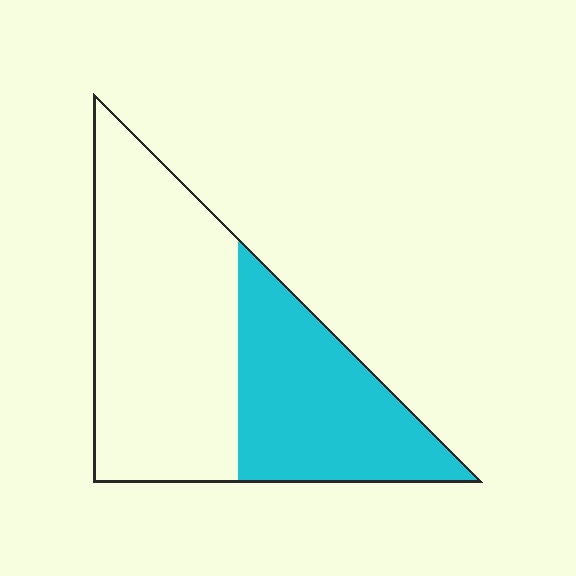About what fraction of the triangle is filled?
About two fifths (2/5).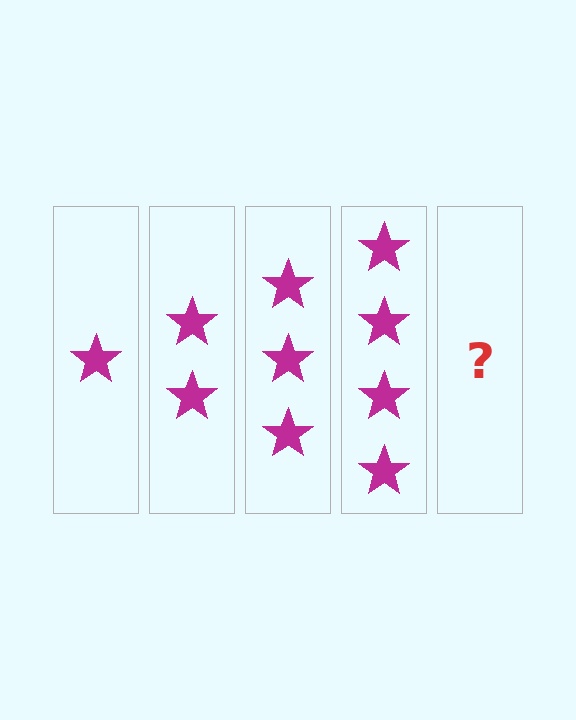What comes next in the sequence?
The next element should be 5 stars.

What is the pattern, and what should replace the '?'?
The pattern is that each step adds one more star. The '?' should be 5 stars.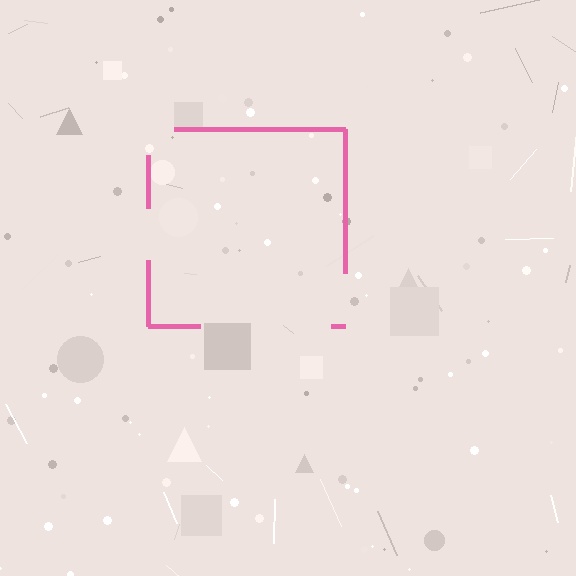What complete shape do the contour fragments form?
The contour fragments form a square.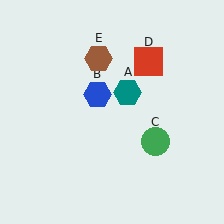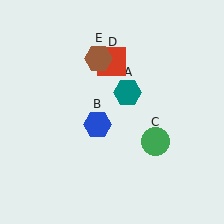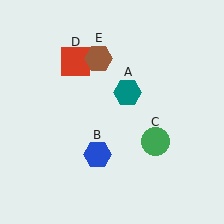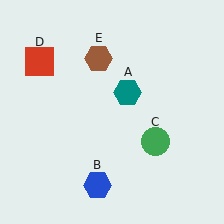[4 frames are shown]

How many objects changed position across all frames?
2 objects changed position: blue hexagon (object B), red square (object D).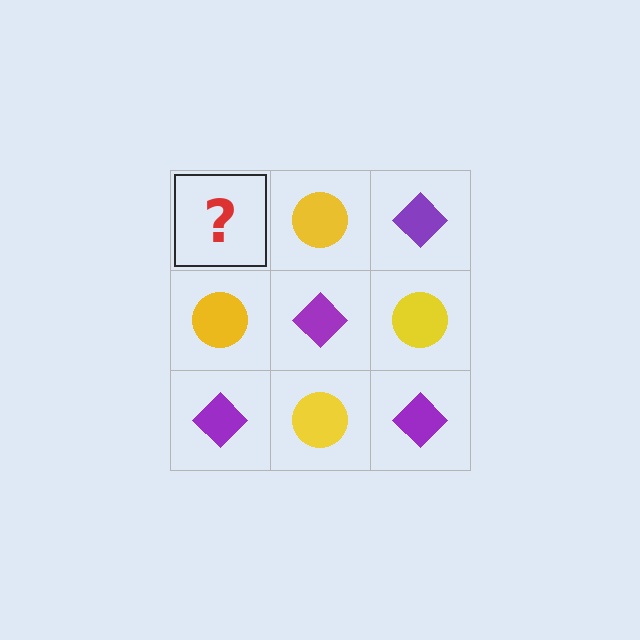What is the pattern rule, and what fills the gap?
The rule is that it alternates purple diamond and yellow circle in a checkerboard pattern. The gap should be filled with a purple diamond.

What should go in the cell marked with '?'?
The missing cell should contain a purple diamond.